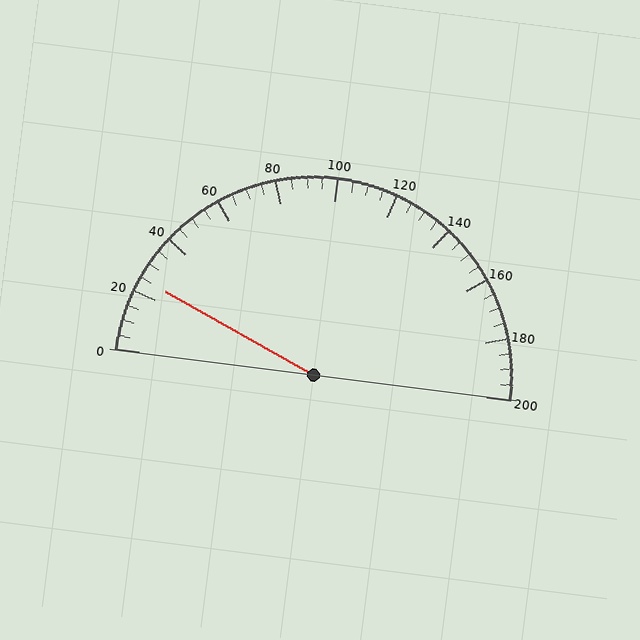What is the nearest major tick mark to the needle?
The nearest major tick mark is 20.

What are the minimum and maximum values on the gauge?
The gauge ranges from 0 to 200.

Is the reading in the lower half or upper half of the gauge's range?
The reading is in the lower half of the range (0 to 200).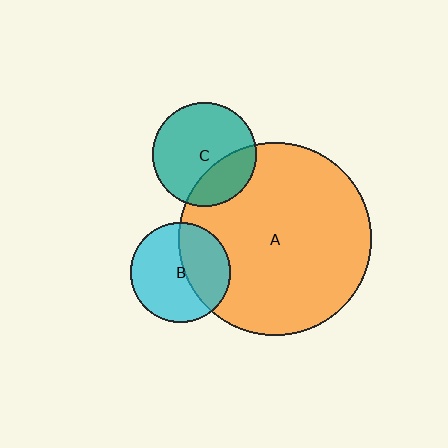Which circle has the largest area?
Circle A (orange).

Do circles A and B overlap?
Yes.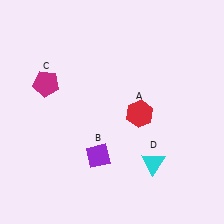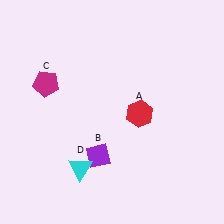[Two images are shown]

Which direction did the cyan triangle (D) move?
The cyan triangle (D) moved left.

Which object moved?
The cyan triangle (D) moved left.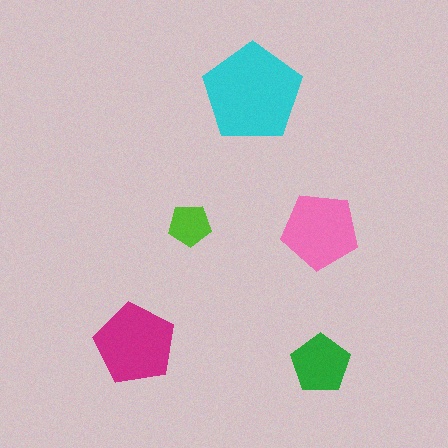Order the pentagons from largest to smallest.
the cyan one, the magenta one, the pink one, the green one, the lime one.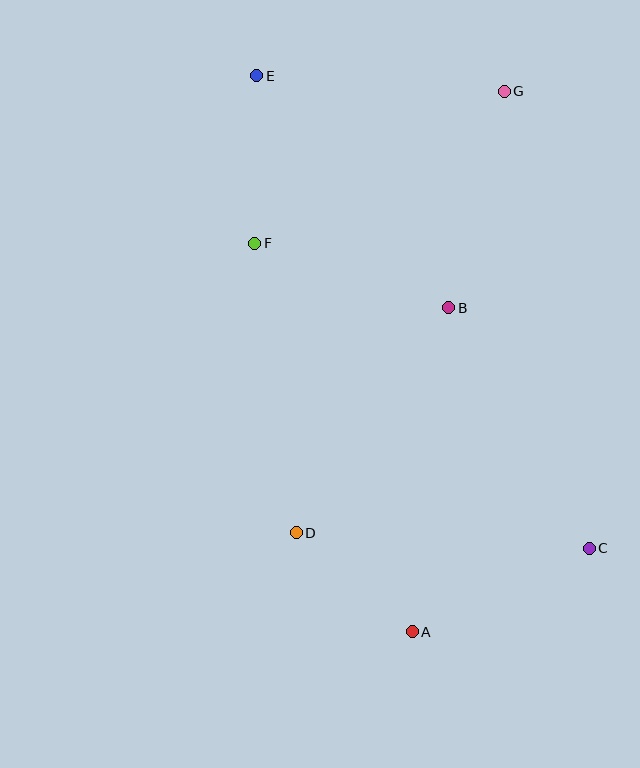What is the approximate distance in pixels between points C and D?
The distance between C and D is approximately 294 pixels.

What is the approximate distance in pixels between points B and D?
The distance between B and D is approximately 272 pixels.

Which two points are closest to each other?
Points A and D are closest to each other.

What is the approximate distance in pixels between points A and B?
The distance between A and B is approximately 326 pixels.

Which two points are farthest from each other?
Points C and E are farthest from each other.